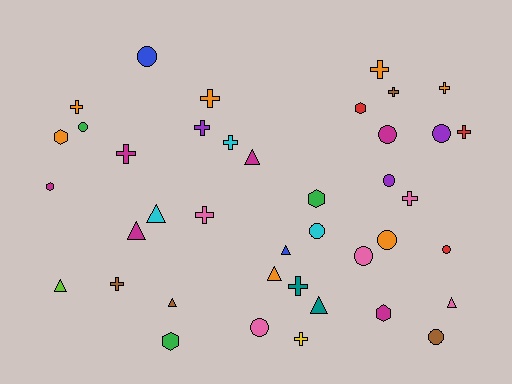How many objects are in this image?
There are 40 objects.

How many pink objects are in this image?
There are 5 pink objects.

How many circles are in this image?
There are 11 circles.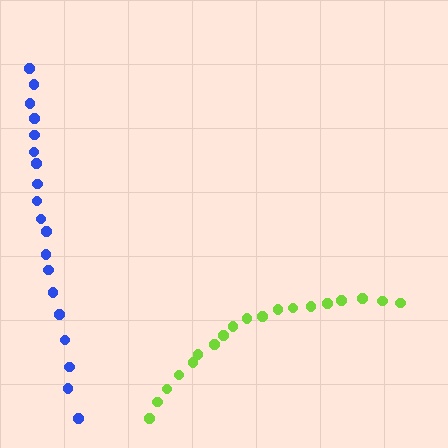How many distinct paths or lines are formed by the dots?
There are 2 distinct paths.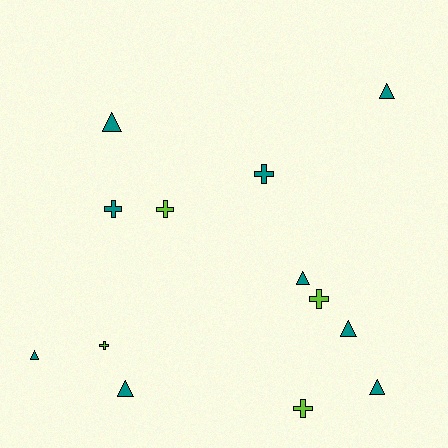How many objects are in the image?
There are 13 objects.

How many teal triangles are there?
There are 7 teal triangles.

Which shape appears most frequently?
Triangle, with 7 objects.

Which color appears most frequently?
Teal, with 9 objects.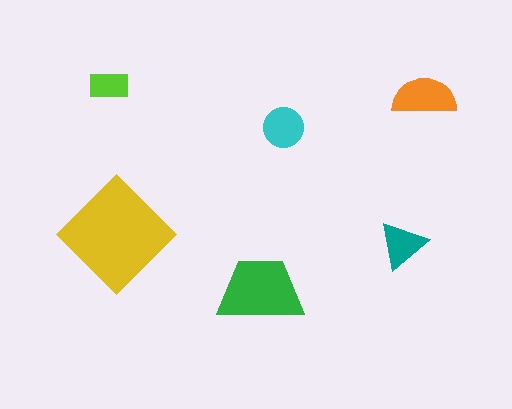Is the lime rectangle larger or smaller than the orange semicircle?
Smaller.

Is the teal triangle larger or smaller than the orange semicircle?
Smaller.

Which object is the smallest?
The lime rectangle.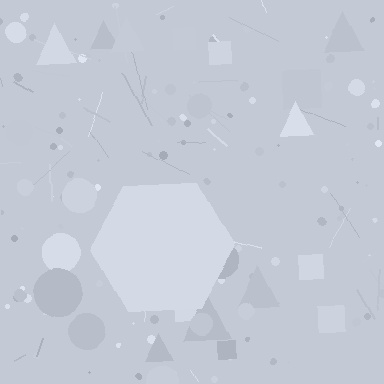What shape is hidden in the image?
A hexagon is hidden in the image.